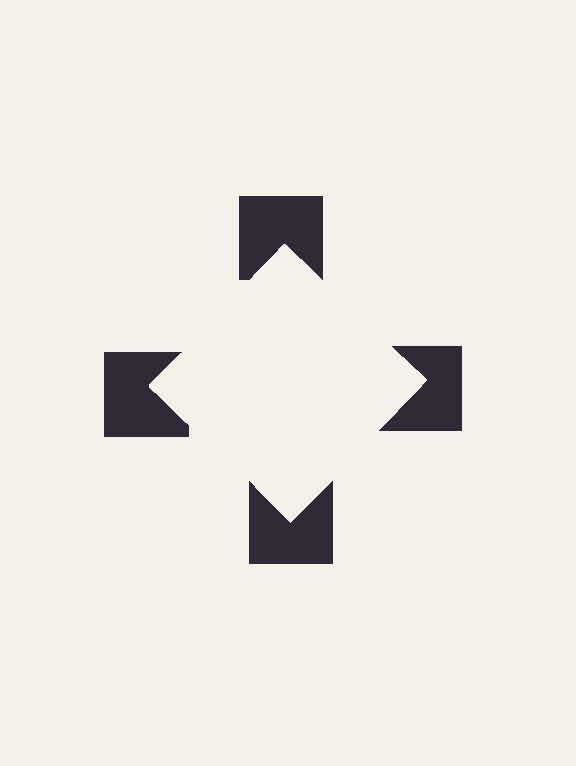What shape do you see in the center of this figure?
An illusory square — its edges are inferred from the aligned wedge cuts in the notched squares, not physically drawn.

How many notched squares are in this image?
There are 4 — one at each vertex of the illusory square.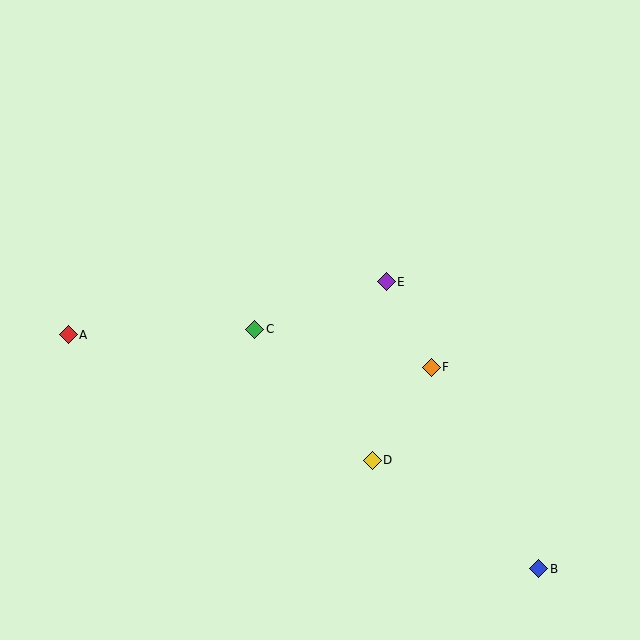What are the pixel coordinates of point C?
Point C is at (255, 329).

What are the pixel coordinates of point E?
Point E is at (386, 282).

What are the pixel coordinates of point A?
Point A is at (68, 335).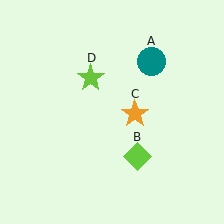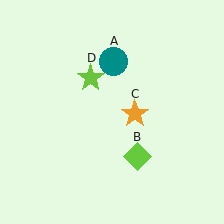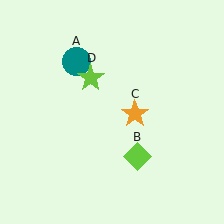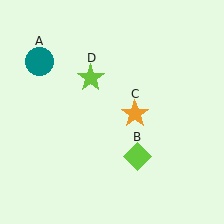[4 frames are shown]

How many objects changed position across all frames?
1 object changed position: teal circle (object A).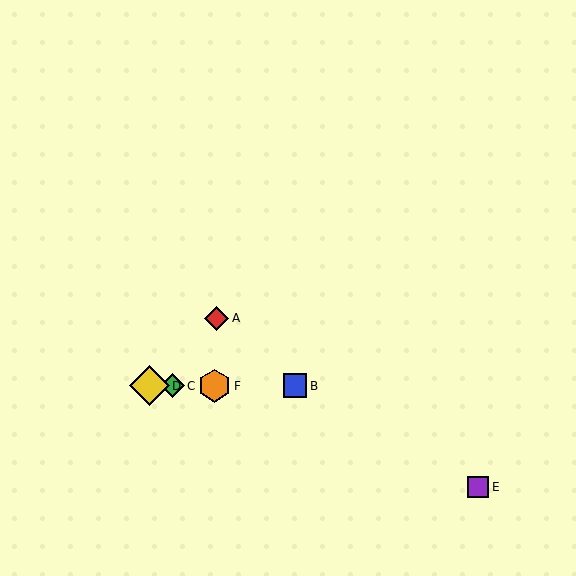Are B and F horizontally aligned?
Yes, both are at y≈386.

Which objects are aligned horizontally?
Objects B, C, D, F are aligned horizontally.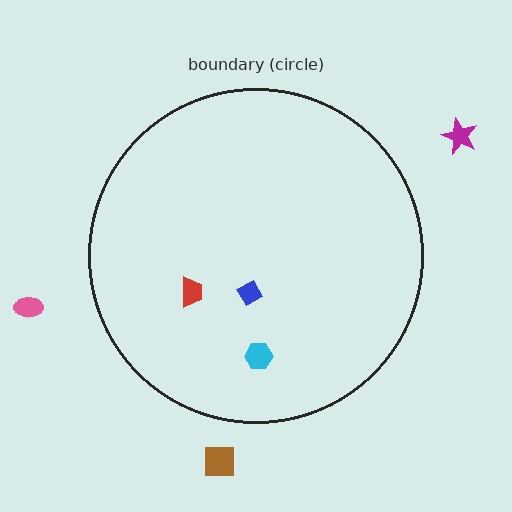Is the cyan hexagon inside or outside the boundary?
Inside.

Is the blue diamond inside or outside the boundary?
Inside.